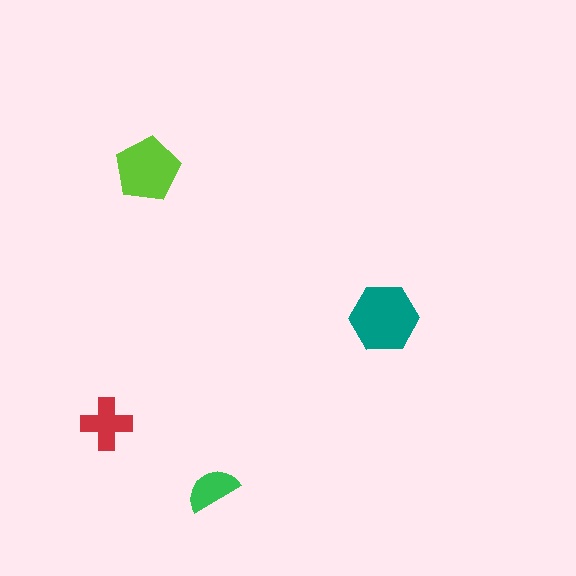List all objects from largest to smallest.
The teal hexagon, the lime pentagon, the red cross, the green semicircle.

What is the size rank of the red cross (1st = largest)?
3rd.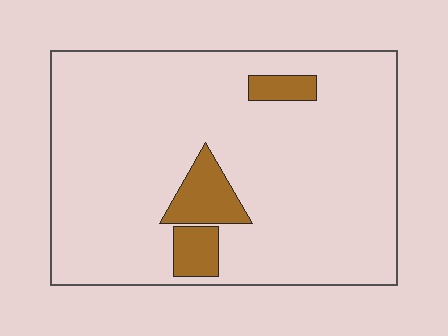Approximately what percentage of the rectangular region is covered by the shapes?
Approximately 10%.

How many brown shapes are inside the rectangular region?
3.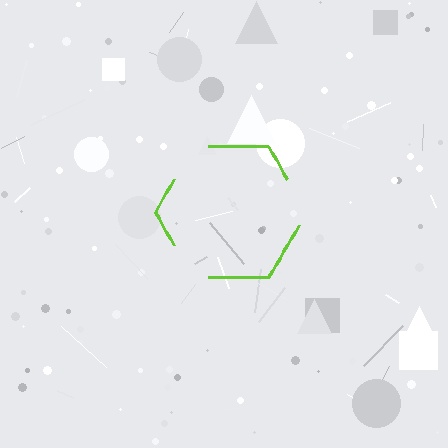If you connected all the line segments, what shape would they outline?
They would outline a hexagon.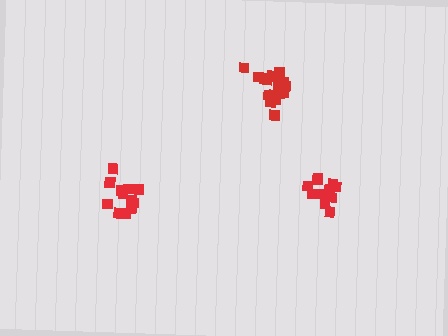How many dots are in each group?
Group 1: 17 dots, Group 2: 13 dots, Group 3: 12 dots (42 total).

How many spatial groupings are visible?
There are 3 spatial groupings.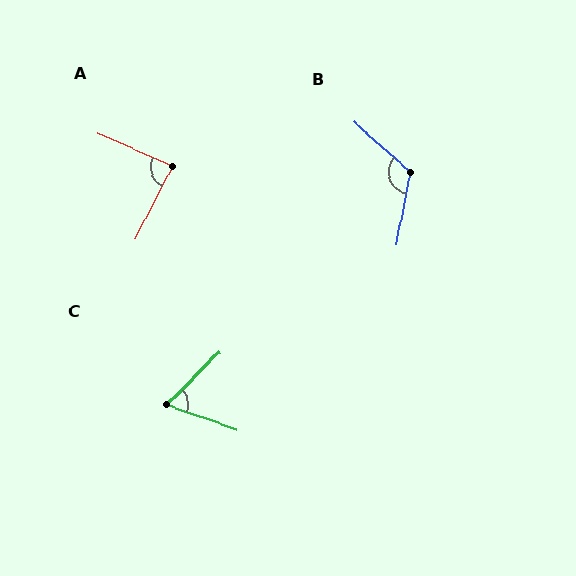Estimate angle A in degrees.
Approximately 87 degrees.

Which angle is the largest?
B, at approximately 121 degrees.